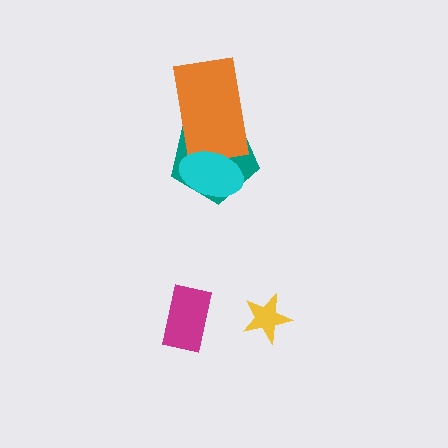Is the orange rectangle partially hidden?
Yes, it is partially covered by another shape.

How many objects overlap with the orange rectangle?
2 objects overlap with the orange rectangle.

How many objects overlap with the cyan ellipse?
2 objects overlap with the cyan ellipse.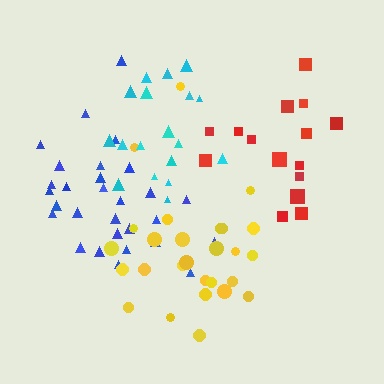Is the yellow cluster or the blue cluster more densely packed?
Blue.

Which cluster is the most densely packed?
Cyan.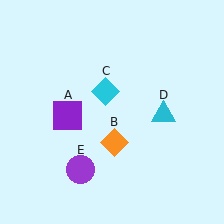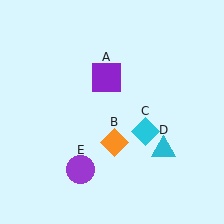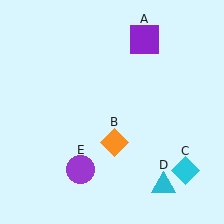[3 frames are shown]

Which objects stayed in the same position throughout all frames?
Orange diamond (object B) and purple circle (object E) remained stationary.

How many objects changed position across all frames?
3 objects changed position: purple square (object A), cyan diamond (object C), cyan triangle (object D).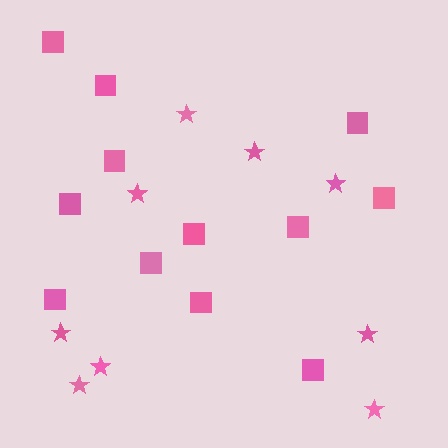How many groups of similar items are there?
There are 2 groups: one group of stars (9) and one group of squares (12).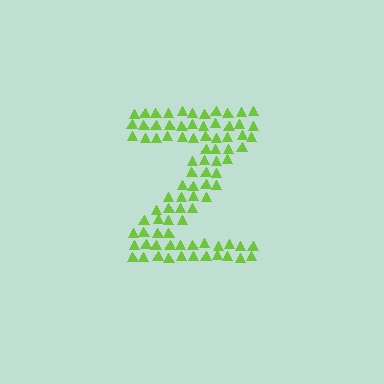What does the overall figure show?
The overall figure shows the letter Z.